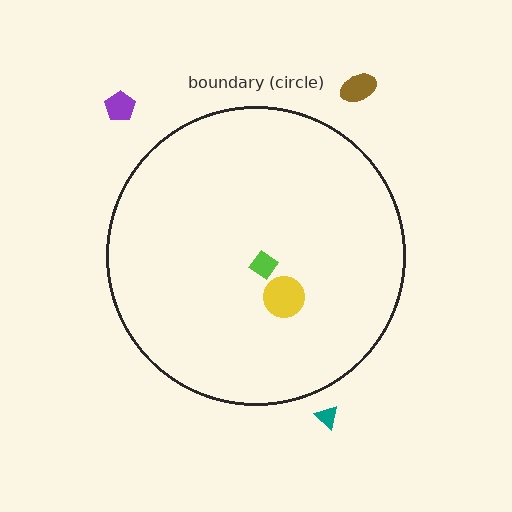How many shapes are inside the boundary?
2 inside, 3 outside.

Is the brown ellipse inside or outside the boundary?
Outside.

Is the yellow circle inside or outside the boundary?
Inside.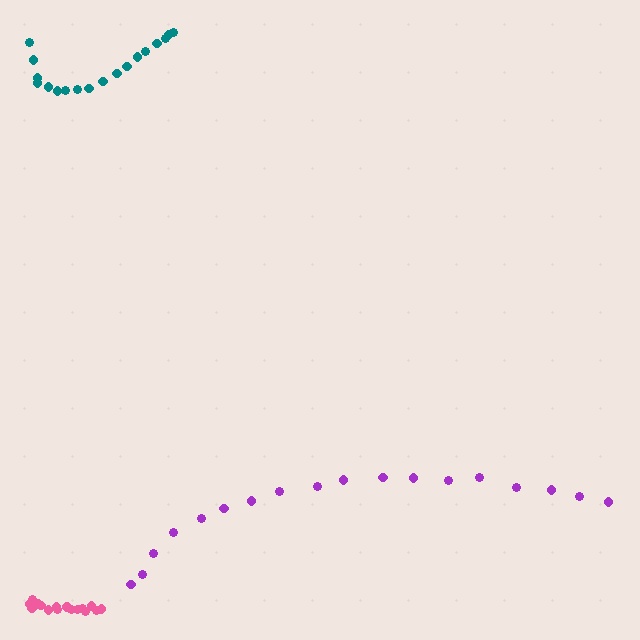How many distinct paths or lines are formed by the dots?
There are 3 distinct paths.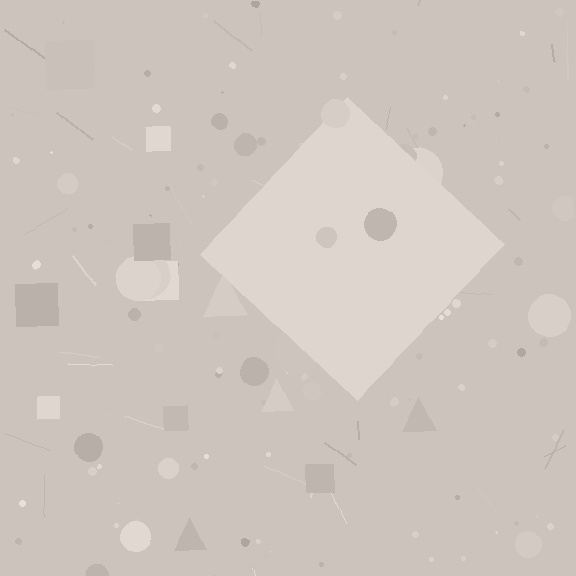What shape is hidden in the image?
A diamond is hidden in the image.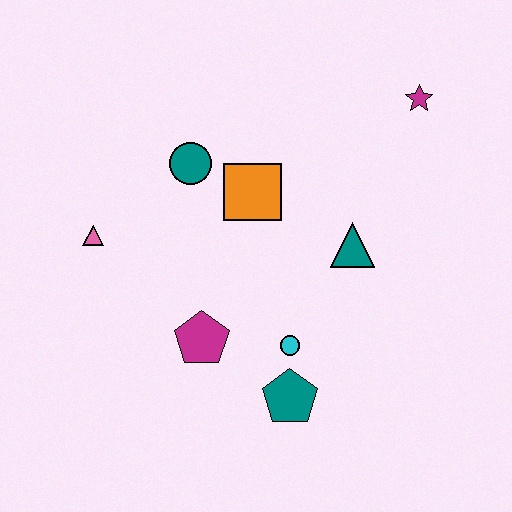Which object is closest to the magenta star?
The teal triangle is closest to the magenta star.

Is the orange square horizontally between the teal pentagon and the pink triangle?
Yes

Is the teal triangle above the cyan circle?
Yes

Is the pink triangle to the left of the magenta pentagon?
Yes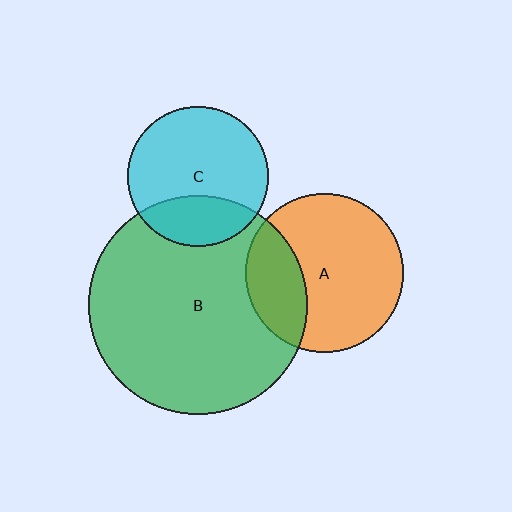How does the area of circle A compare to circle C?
Approximately 1.3 times.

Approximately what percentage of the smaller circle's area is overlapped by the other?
Approximately 25%.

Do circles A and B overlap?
Yes.